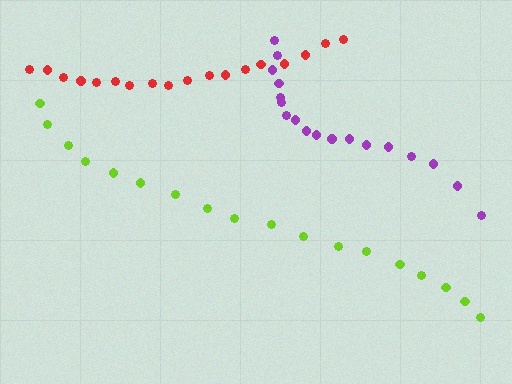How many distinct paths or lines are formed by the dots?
There are 3 distinct paths.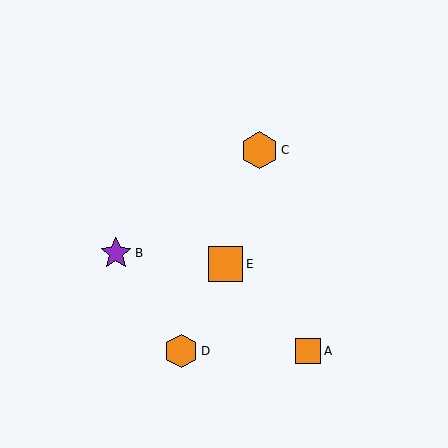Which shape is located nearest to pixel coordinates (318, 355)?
The orange square (labeled A) at (308, 351) is nearest to that location.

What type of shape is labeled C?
Shape C is an orange hexagon.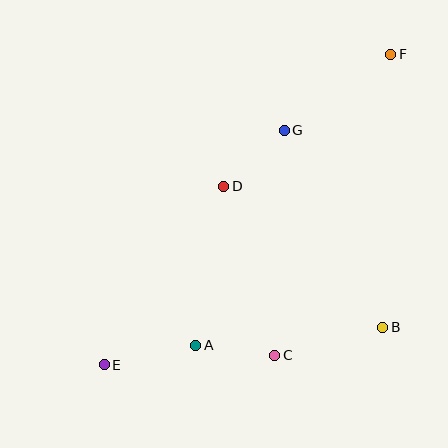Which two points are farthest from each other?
Points E and F are farthest from each other.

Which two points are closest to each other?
Points A and C are closest to each other.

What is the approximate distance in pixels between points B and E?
The distance between B and E is approximately 281 pixels.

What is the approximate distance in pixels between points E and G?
The distance between E and G is approximately 295 pixels.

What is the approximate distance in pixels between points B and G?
The distance between B and G is approximately 220 pixels.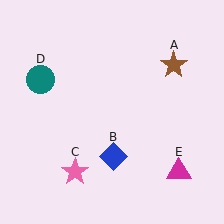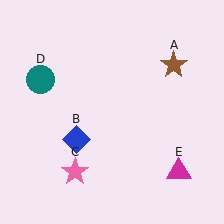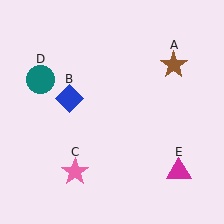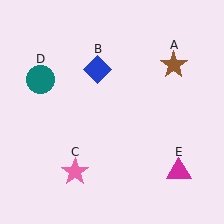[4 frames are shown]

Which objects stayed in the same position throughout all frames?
Brown star (object A) and pink star (object C) and teal circle (object D) and magenta triangle (object E) remained stationary.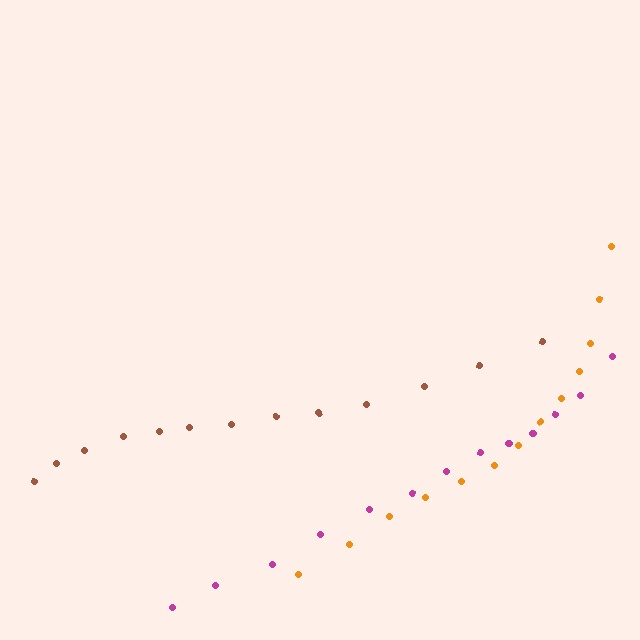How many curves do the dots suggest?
There are 3 distinct paths.